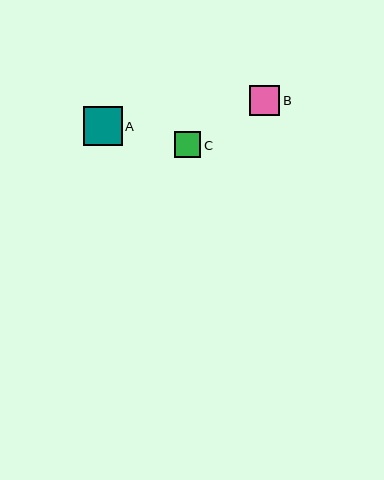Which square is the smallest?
Square C is the smallest with a size of approximately 27 pixels.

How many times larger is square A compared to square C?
Square A is approximately 1.5 times the size of square C.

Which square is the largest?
Square A is the largest with a size of approximately 39 pixels.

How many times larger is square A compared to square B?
Square A is approximately 1.3 times the size of square B.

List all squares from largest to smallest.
From largest to smallest: A, B, C.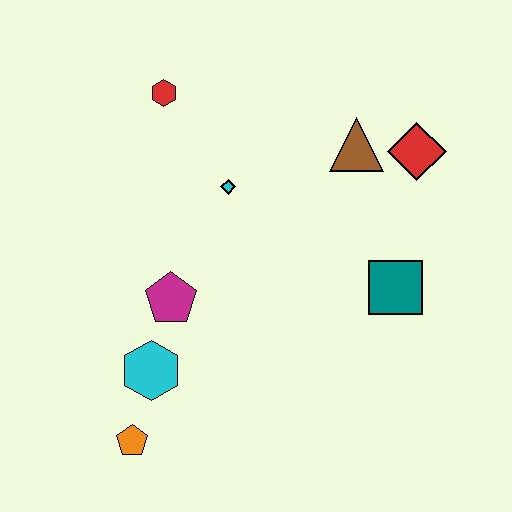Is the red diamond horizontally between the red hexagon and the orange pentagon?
No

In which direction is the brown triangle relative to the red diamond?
The brown triangle is to the left of the red diamond.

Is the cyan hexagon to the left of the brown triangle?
Yes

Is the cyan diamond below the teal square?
No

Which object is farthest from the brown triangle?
The orange pentagon is farthest from the brown triangle.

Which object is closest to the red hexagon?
The cyan diamond is closest to the red hexagon.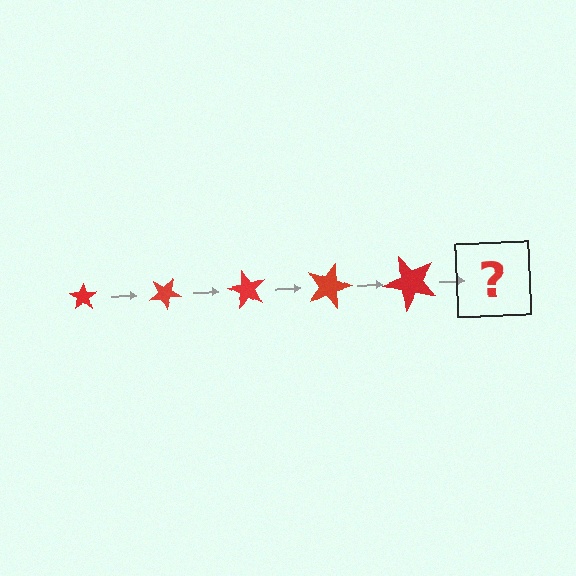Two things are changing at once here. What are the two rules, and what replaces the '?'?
The two rules are that the star grows larger each step and it rotates 30 degrees each step. The '?' should be a star, larger than the previous one and rotated 150 degrees from the start.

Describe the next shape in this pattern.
It should be a star, larger than the previous one and rotated 150 degrees from the start.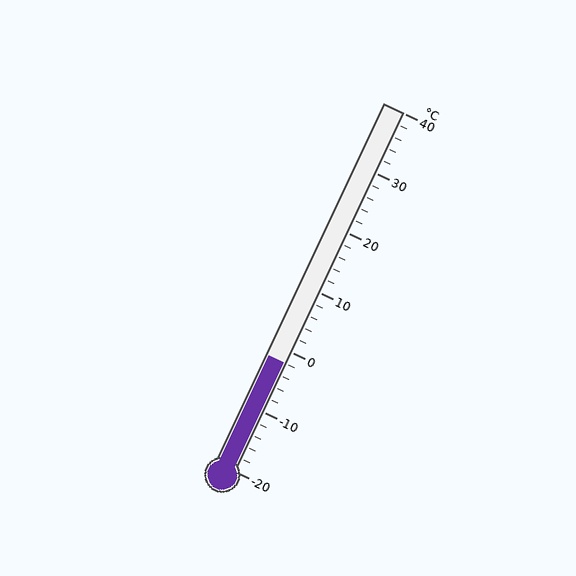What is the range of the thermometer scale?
The thermometer scale ranges from -20°C to 40°C.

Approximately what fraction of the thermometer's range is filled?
The thermometer is filled to approximately 30% of its range.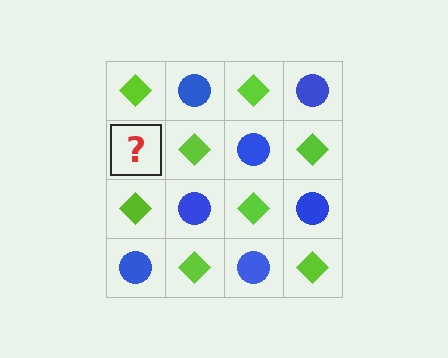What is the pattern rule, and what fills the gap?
The rule is that it alternates lime diamond and blue circle in a checkerboard pattern. The gap should be filled with a blue circle.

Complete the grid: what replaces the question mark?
The question mark should be replaced with a blue circle.